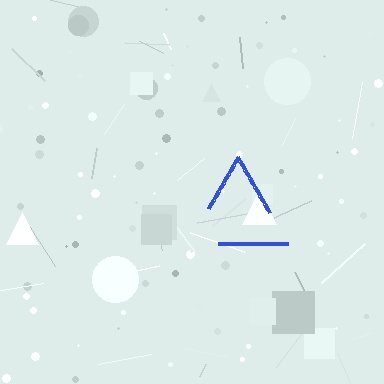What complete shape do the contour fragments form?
The contour fragments form a triangle.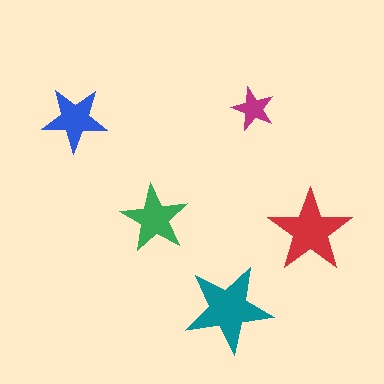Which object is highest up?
The magenta star is topmost.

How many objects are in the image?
There are 5 objects in the image.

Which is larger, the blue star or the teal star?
The teal one.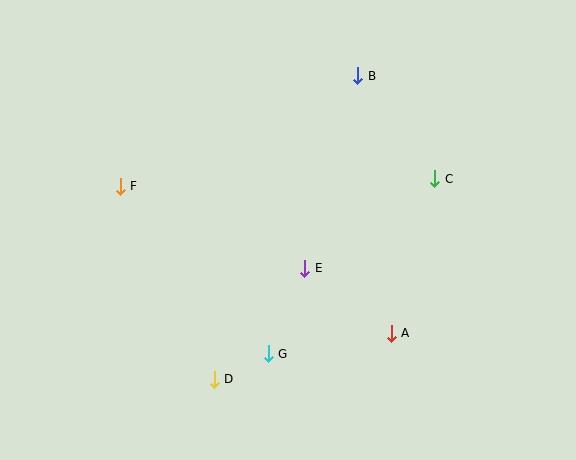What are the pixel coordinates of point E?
Point E is at (305, 268).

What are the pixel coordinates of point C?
Point C is at (435, 179).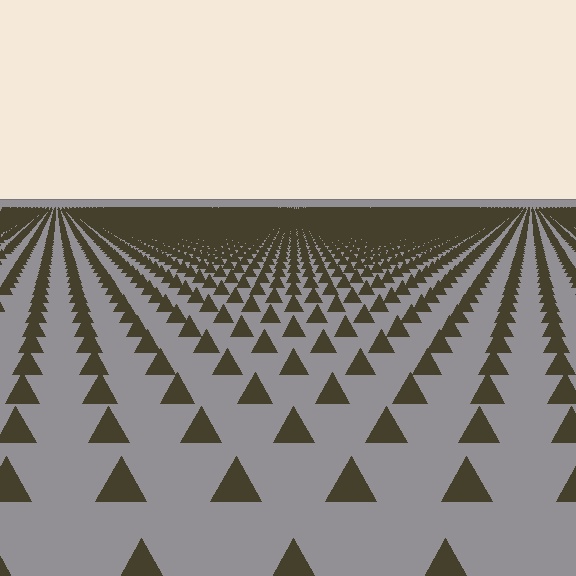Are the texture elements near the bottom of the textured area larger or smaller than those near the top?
Larger. Near the bottom, elements are closer to the viewer and appear at a bigger on-screen size.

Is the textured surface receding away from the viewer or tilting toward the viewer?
The surface is receding away from the viewer. Texture elements get smaller and denser toward the top.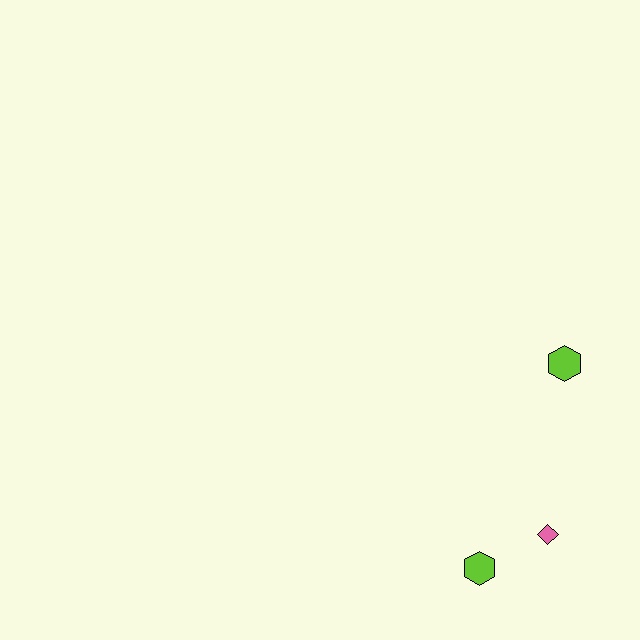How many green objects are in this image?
There are no green objects.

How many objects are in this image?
There are 3 objects.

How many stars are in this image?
There are no stars.